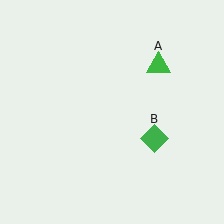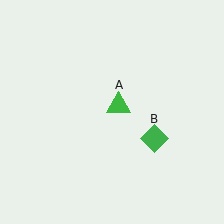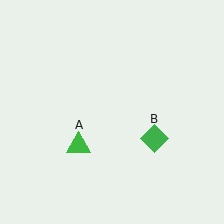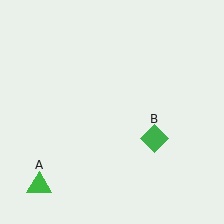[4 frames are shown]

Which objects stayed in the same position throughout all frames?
Green diamond (object B) remained stationary.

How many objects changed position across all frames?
1 object changed position: green triangle (object A).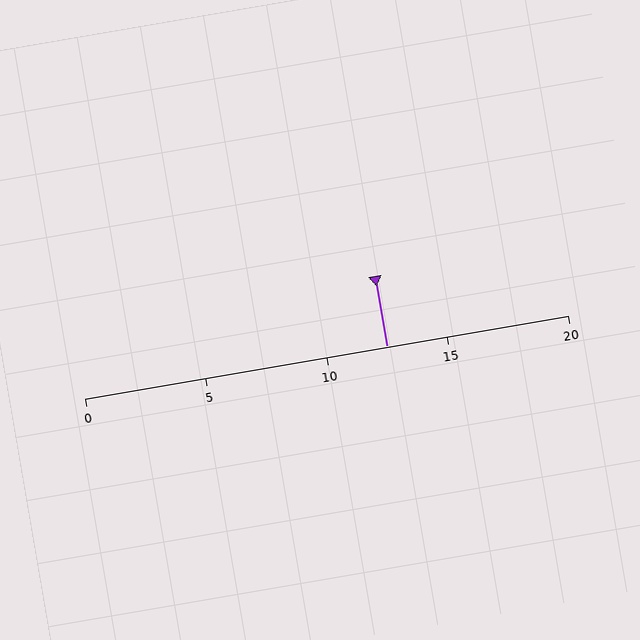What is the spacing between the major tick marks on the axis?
The major ticks are spaced 5 apart.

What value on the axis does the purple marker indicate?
The marker indicates approximately 12.5.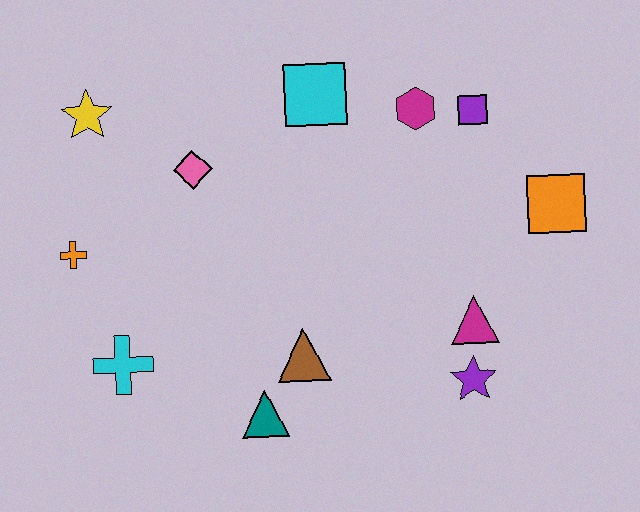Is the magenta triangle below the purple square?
Yes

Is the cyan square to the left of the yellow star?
No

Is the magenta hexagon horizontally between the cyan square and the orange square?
Yes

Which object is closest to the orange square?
The purple square is closest to the orange square.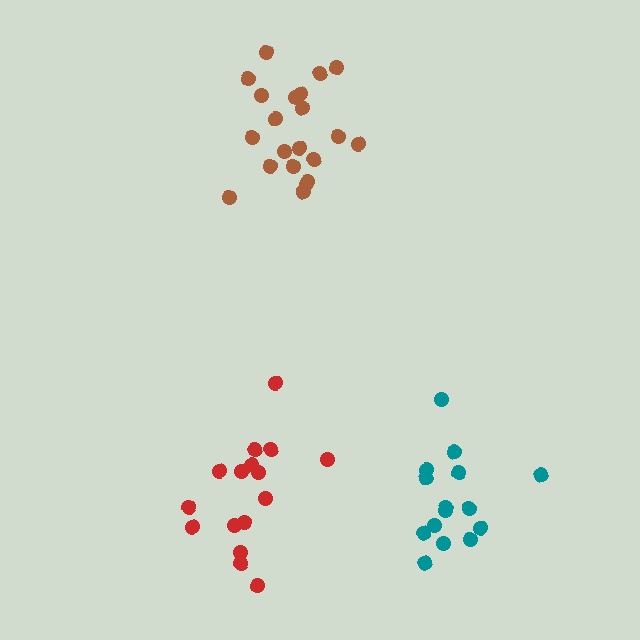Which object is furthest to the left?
The red cluster is leftmost.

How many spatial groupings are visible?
There are 3 spatial groupings.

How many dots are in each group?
Group 1: 15 dots, Group 2: 21 dots, Group 3: 16 dots (52 total).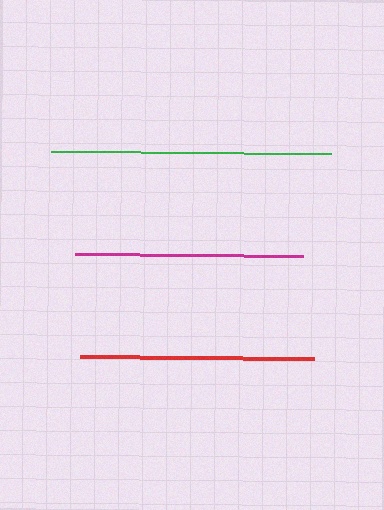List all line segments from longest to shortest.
From longest to shortest: green, red, magenta.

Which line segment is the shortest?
The magenta line is the shortest at approximately 228 pixels.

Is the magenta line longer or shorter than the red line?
The red line is longer than the magenta line.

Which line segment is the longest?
The green line is the longest at approximately 280 pixels.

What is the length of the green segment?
The green segment is approximately 280 pixels long.